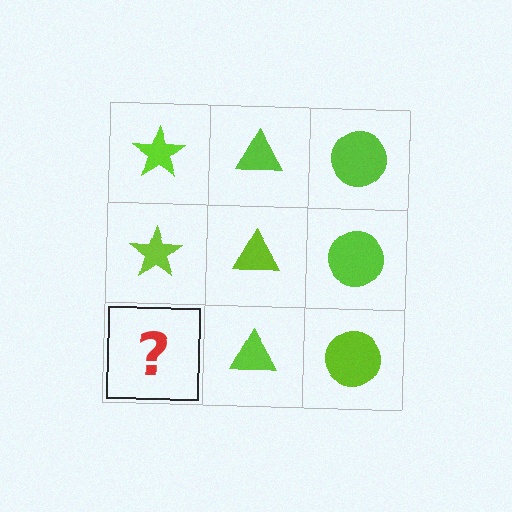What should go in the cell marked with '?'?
The missing cell should contain a lime star.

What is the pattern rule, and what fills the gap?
The rule is that each column has a consistent shape. The gap should be filled with a lime star.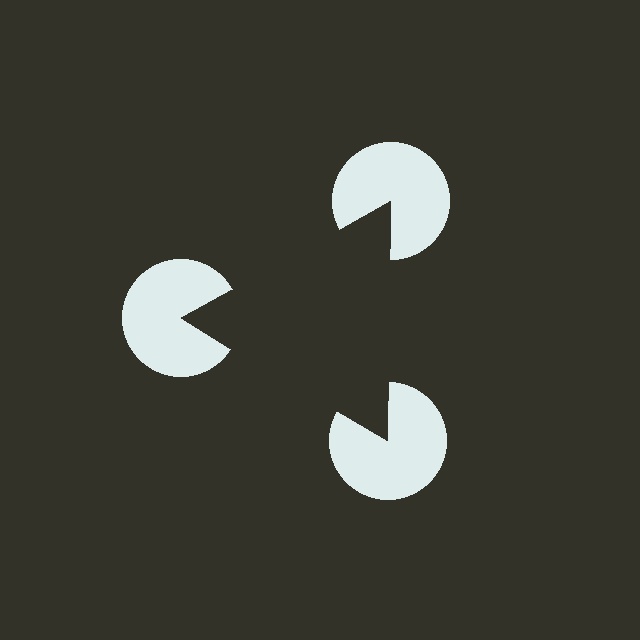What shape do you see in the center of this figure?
An illusory triangle — its edges are inferred from the aligned wedge cuts in the pac-man discs, not physically drawn.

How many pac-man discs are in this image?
There are 3 — one at each vertex of the illusory triangle.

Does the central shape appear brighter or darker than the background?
It typically appears slightly darker than the background, even though no actual brightness change is drawn.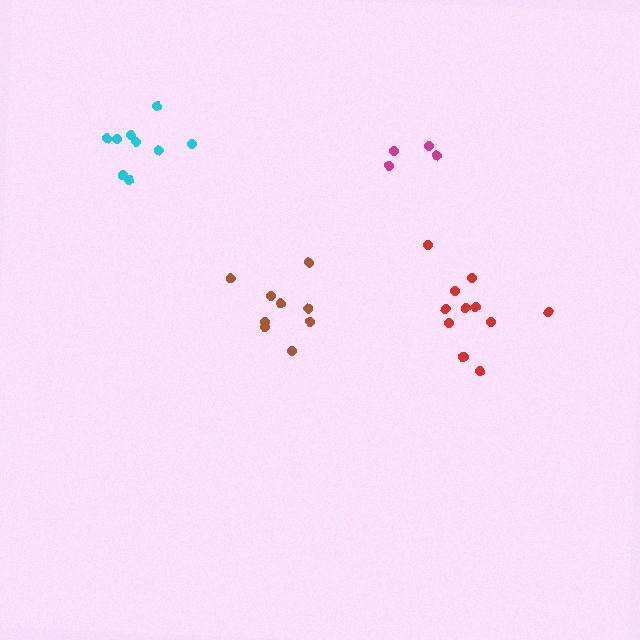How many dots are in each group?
Group 1: 9 dots, Group 2: 11 dots, Group 3: 9 dots, Group 4: 5 dots (34 total).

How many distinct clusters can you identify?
There are 4 distinct clusters.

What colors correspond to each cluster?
The clusters are colored: cyan, red, brown, magenta.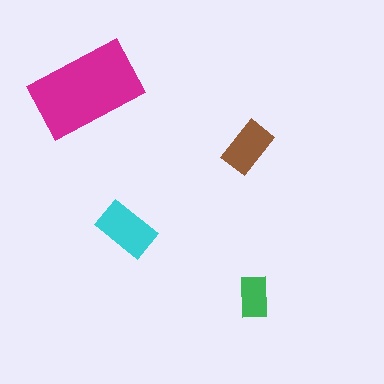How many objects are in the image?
There are 4 objects in the image.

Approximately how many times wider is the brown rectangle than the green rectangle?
About 1.5 times wider.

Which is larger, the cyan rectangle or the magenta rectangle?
The magenta one.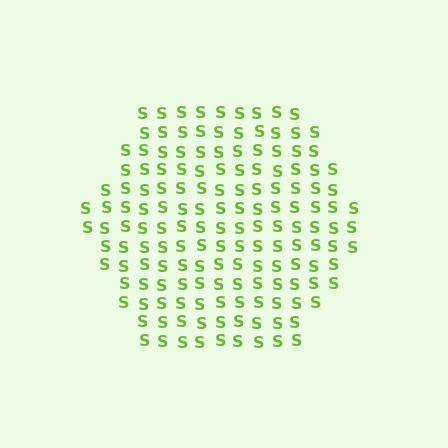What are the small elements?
The small elements are letter S's.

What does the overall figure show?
The overall figure shows a hexagon.